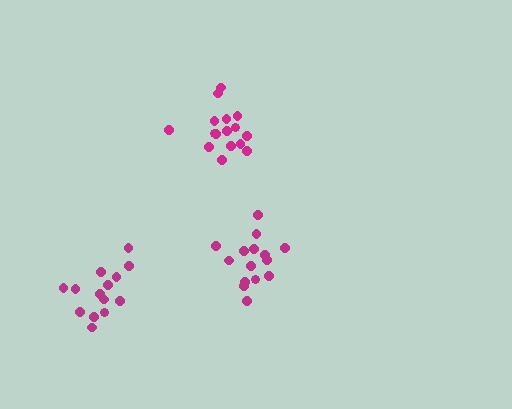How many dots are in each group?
Group 1: 15 dots, Group 2: 16 dots, Group 3: 14 dots (45 total).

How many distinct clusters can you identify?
There are 3 distinct clusters.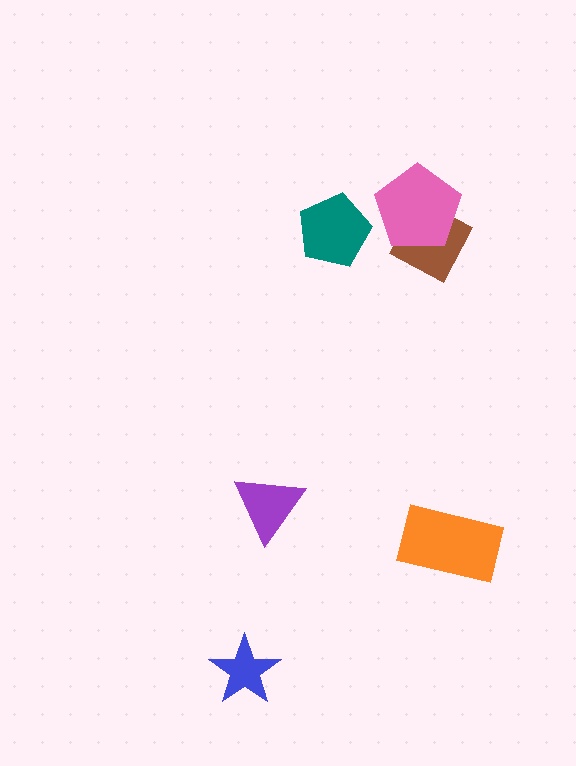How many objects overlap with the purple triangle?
0 objects overlap with the purple triangle.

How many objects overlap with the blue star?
0 objects overlap with the blue star.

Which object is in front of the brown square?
The pink pentagon is in front of the brown square.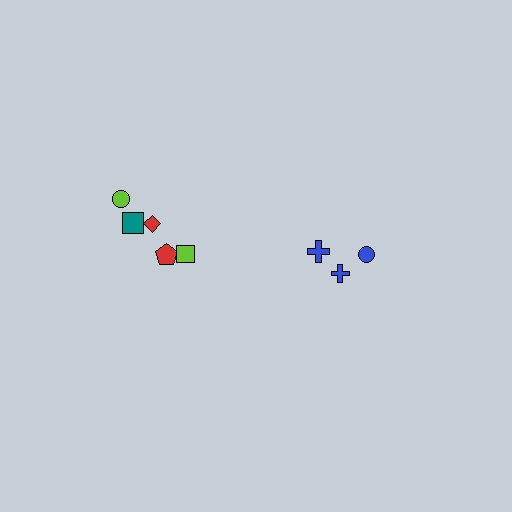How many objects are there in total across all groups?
There are 8 objects.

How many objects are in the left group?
There are 5 objects.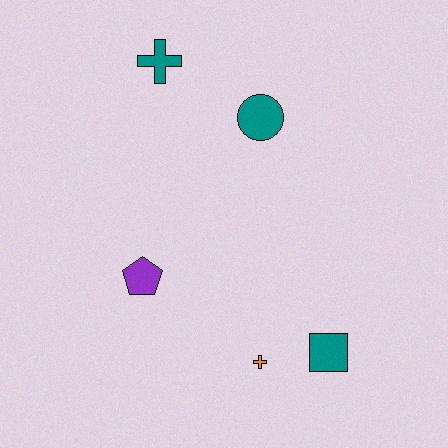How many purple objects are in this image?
There is 1 purple object.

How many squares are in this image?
There is 1 square.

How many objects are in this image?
There are 5 objects.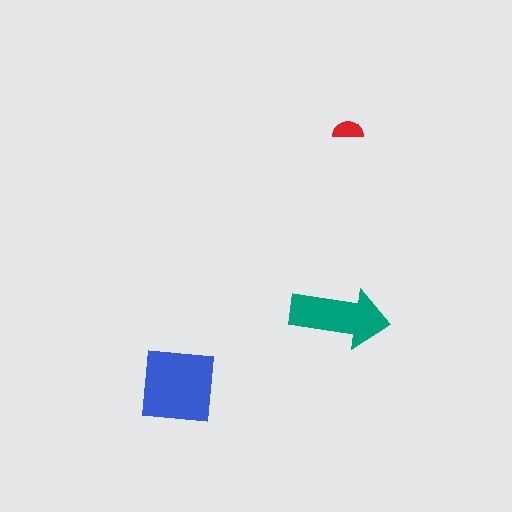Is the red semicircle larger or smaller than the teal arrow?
Smaller.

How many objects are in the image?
There are 3 objects in the image.